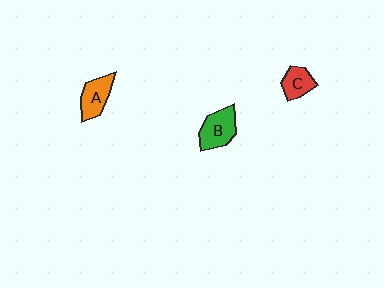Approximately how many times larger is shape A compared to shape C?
Approximately 1.3 times.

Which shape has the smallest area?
Shape C (red).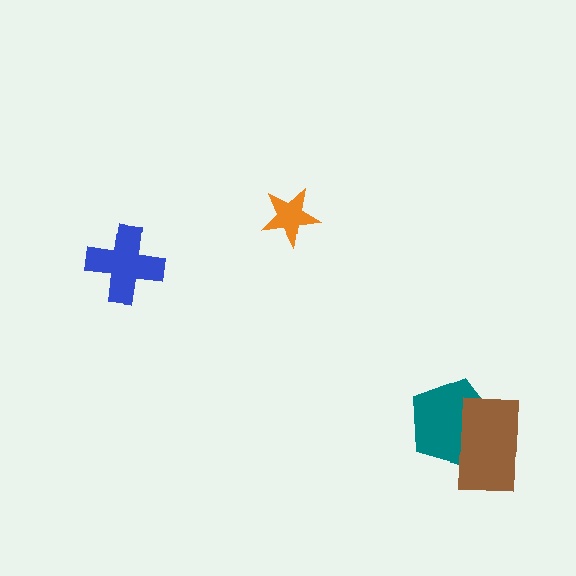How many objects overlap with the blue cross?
0 objects overlap with the blue cross.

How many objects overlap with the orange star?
0 objects overlap with the orange star.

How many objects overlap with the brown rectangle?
1 object overlaps with the brown rectangle.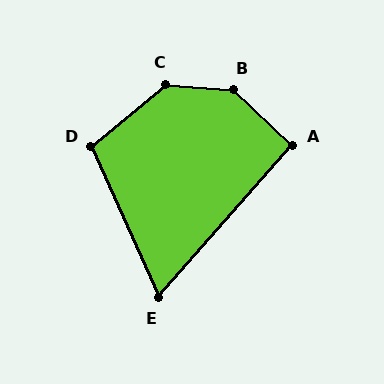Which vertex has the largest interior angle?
B, at approximately 140 degrees.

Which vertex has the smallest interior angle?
E, at approximately 66 degrees.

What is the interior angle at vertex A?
Approximately 92 degrees (approximately right).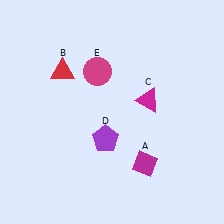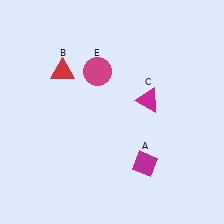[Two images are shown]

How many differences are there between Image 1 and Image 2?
There is 1 difference between the two images.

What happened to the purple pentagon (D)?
The purple pentagon (D) was removed in Image 2. It was in the bottom-left area of Image 1.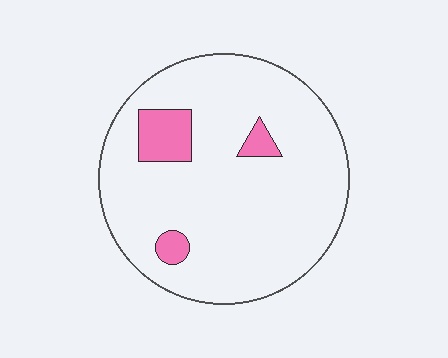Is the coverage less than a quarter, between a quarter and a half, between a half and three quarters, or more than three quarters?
Less than a quarter.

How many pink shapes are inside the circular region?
3.